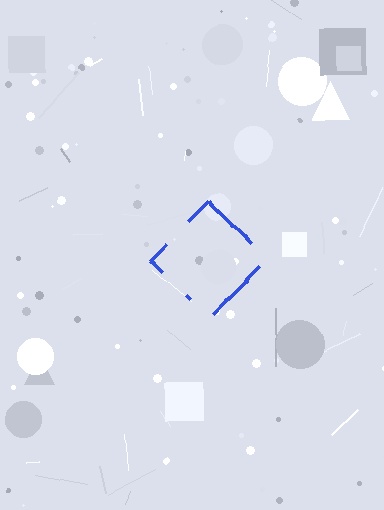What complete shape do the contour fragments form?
The contour fragments form a diamond.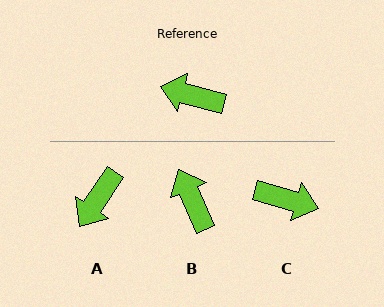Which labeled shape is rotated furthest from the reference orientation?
C, about 179 degrees away.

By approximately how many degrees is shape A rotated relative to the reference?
Approximately 71 degrees counter-clockwise.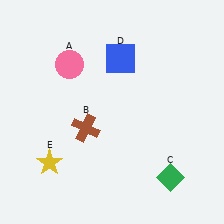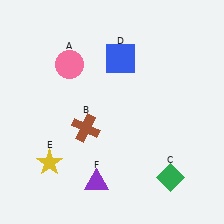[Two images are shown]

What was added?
A purple triangle (F) was added in Image 2.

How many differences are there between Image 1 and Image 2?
There is 1 difference between the two images.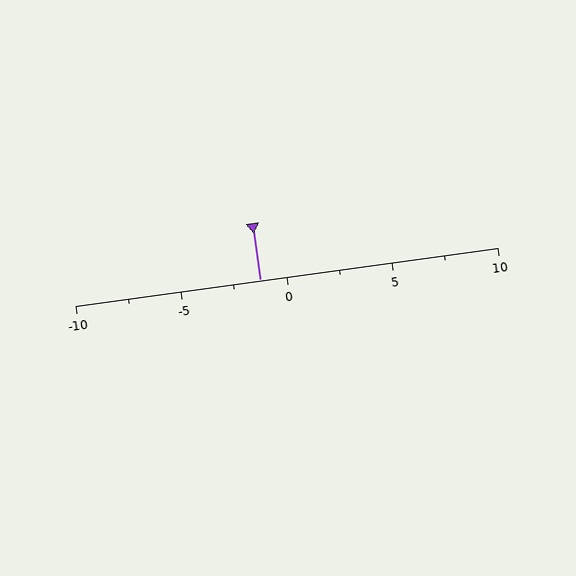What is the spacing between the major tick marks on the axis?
The major ticks are spaced 5 apart.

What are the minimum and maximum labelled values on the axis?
The axis runs from -10 to 10.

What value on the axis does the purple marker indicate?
The marker indicates approximately -1.2.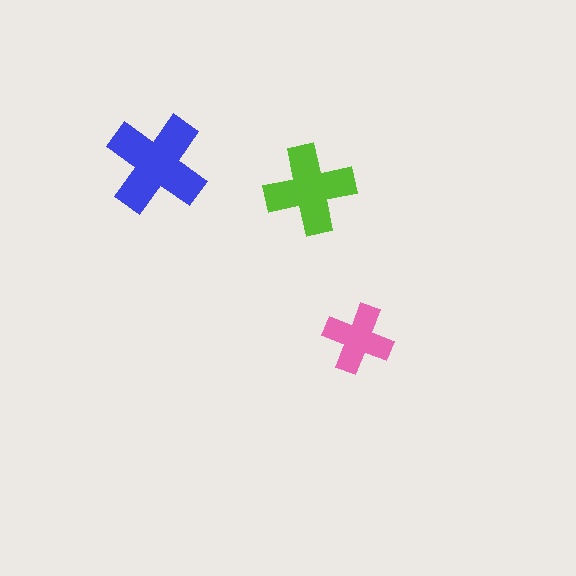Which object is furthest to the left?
The blue cross is leftmost.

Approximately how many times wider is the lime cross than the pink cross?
About 1.5 times wider.